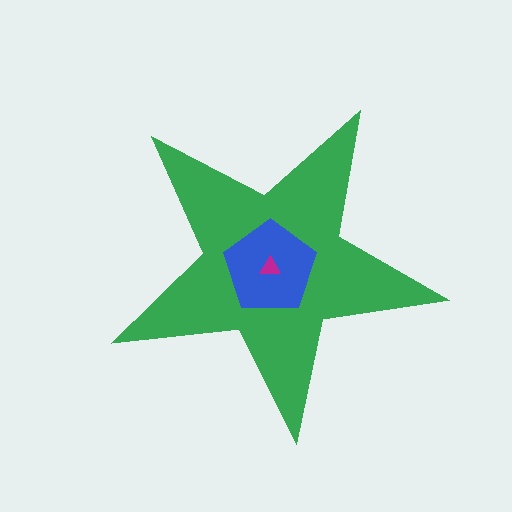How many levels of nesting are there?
3.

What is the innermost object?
The magenta triangle.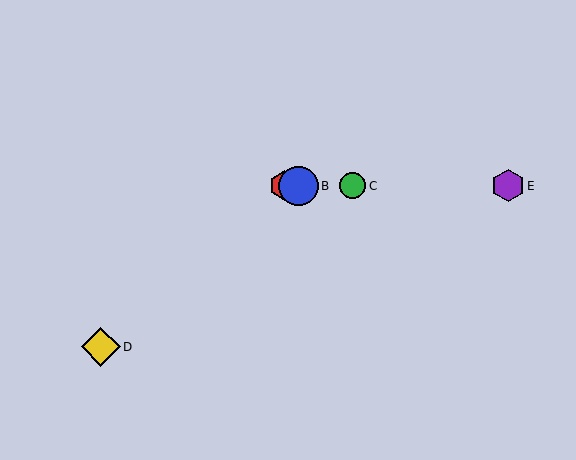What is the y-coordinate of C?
Object C is at y≈186.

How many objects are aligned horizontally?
4 objects (A, B, C, E) are aligned horizontally.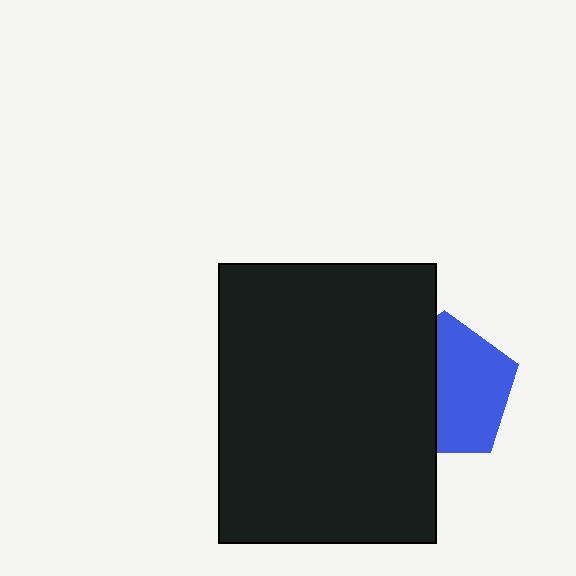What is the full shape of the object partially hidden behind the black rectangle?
The partially hidden object is a blue pentagon.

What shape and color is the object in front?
The object in front is a black rectangle.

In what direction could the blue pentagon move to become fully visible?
The blue pentagon could move right. That would shift it out from behind the black rectangle entirely.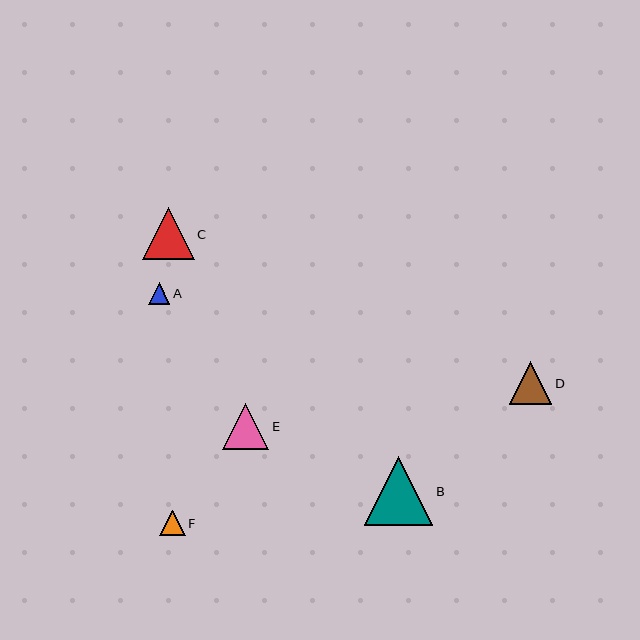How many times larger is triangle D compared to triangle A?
Triangle D is approximately 2.0 times the size of triangle A.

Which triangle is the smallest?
Triangle A is the smallest with a size of approximately 22 pixels.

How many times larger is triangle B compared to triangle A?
Triangle B is approximately 3.2 times the size of triangle A.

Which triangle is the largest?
Triangle B is the largest with a size of approximately 68 pixels.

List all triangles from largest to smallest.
From largest to smallest: B, C, E, D, F, A.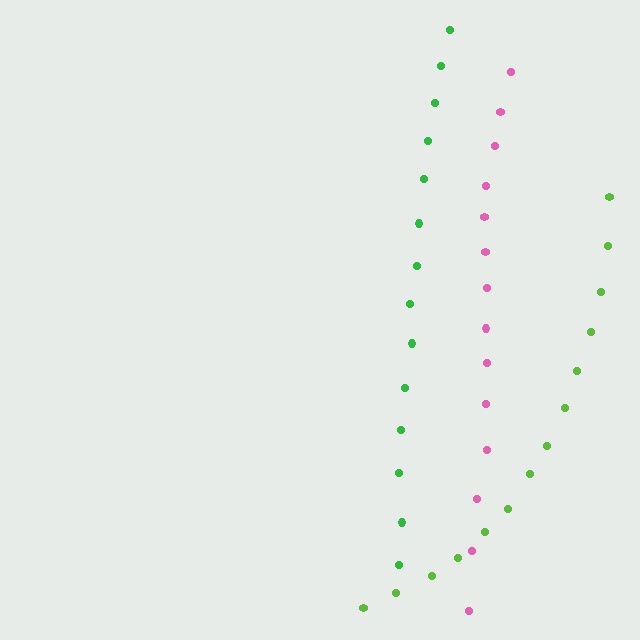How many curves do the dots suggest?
There are 3 distinct paths.